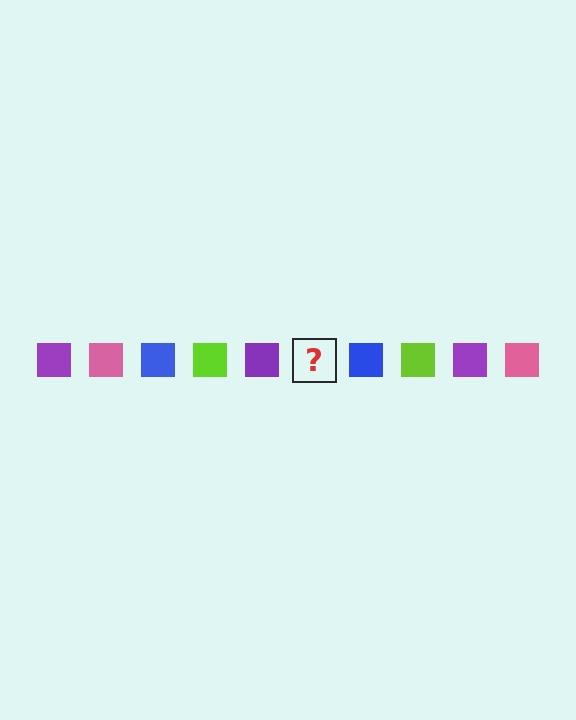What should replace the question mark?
The question mark should be replaced with a pink square.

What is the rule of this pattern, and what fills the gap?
The rule is that the pattern cycles through purple, pink, blue, lime squares. The gap should be filled with a pink square.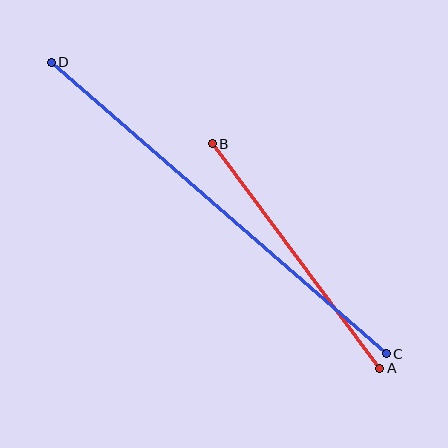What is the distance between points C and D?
The distance is approximately 444 pixels.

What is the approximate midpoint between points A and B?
The midpoint is at approximately (296, 256) pixels.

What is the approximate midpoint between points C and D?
The midpoint is at approximately (219, 208) pixels.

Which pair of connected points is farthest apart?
Points C and D are farthest apart.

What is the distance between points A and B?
The distance is approximately 280 pixels.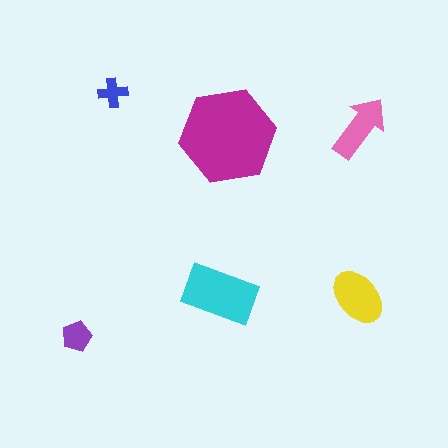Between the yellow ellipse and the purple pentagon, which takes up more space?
The yellow ellipse.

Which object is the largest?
The magenta hexagon.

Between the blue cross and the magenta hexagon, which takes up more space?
The magenta hexagon.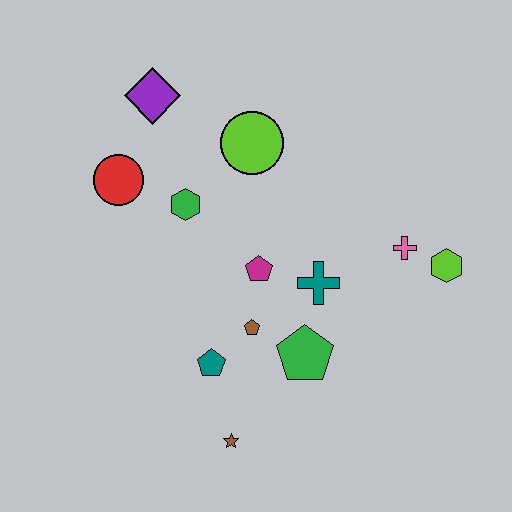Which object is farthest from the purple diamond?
The brown star is farthest from the purple diamond.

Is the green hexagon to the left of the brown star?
Yes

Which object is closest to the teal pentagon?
The brown pentagon is closest to the teal pentagon.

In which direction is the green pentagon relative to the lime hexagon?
The green pentagon is to the left of the lime hexagon.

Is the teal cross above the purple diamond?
No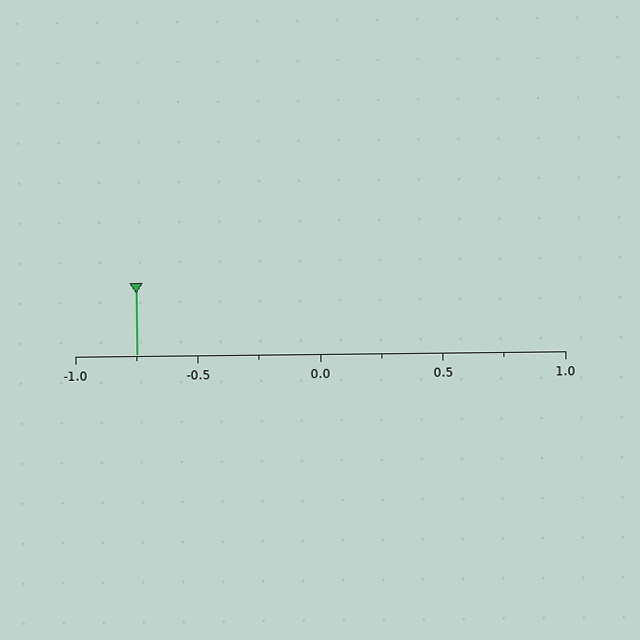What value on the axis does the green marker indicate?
The marker indicates approximately -0.75.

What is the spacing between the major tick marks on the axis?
The major ticks are spaced 0.5 apart.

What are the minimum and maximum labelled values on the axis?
The axis runs from -1.0 to 1.0.